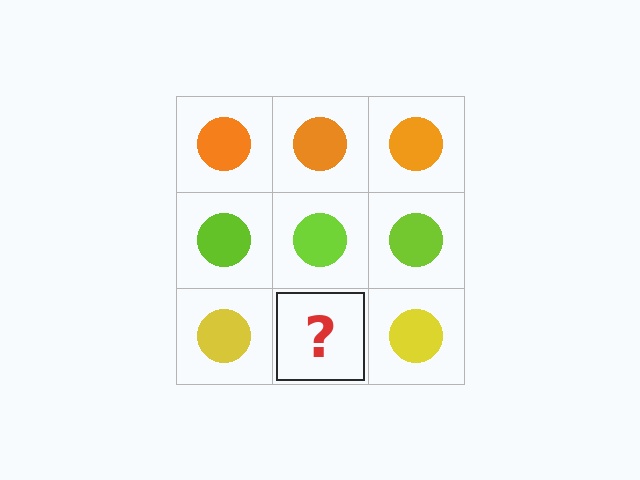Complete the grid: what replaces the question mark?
The question mark should be replaced with a yellow circle.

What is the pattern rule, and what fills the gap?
The rule is that each row has a consistent color. The gap should be filled with a yellow circle.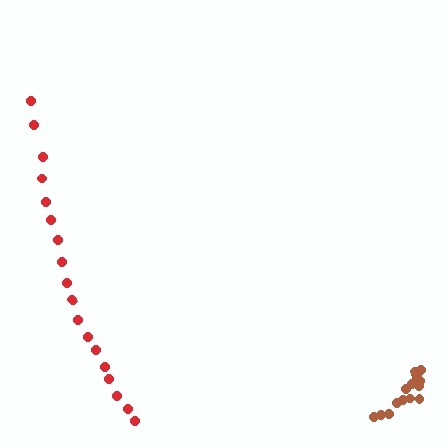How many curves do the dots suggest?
There are 2 distinct paths.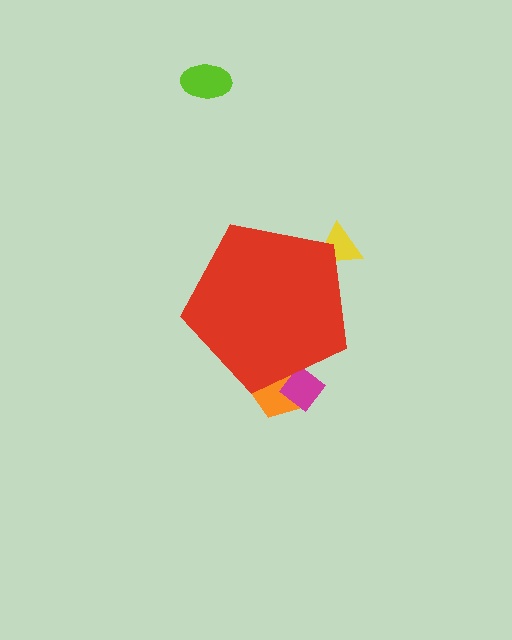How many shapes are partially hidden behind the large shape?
3 shapes are partially hidden.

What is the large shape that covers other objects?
A red pentagon.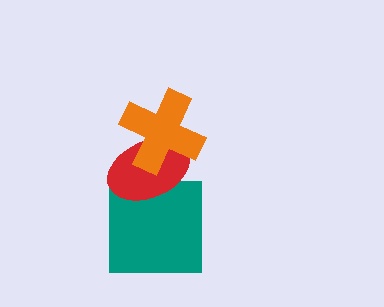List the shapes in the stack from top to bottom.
From top to bottom: the orange cross, the red ellipse, the teal square.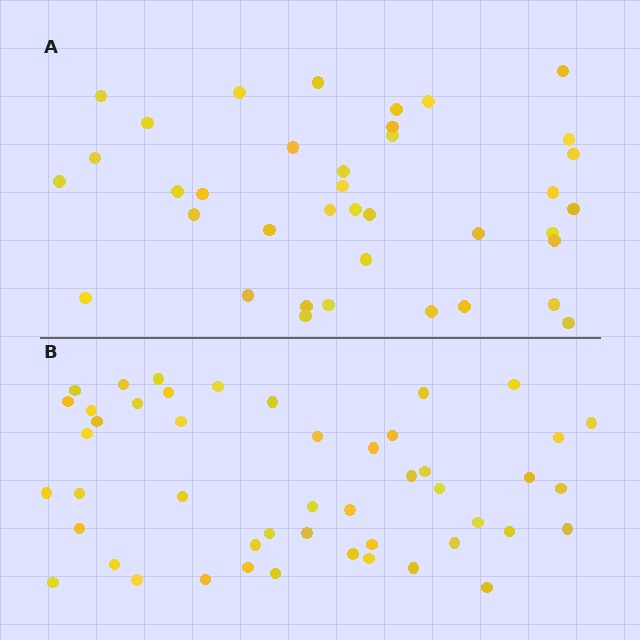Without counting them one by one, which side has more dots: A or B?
Region B (the bottom region) has more dots.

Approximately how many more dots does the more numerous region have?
Region B has roughly 10 or so more dots than region A.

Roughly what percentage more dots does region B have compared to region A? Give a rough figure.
About 25% more.